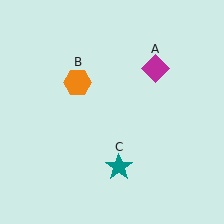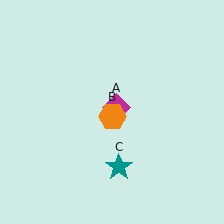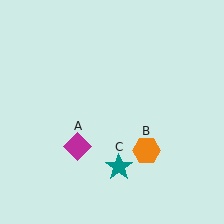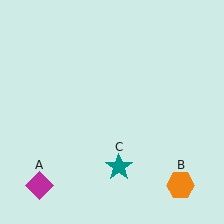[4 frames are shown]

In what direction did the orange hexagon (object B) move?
The orange hexagon (object B) moved down and to the right.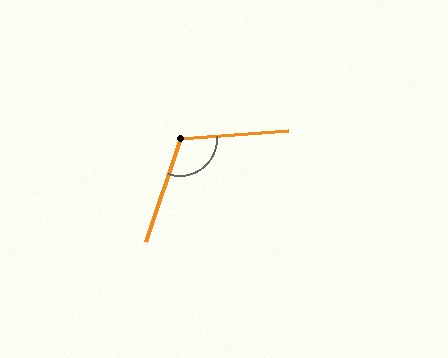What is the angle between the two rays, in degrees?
Approximately 112 degrees.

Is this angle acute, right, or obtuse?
It is obtuse.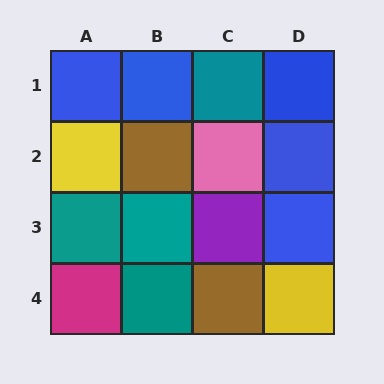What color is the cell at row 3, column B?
Teal.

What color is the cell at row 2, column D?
Blue.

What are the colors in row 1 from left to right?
Blue, blue, teal, blue.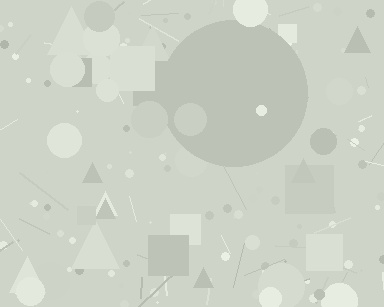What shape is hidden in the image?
A circle is hidden in the image.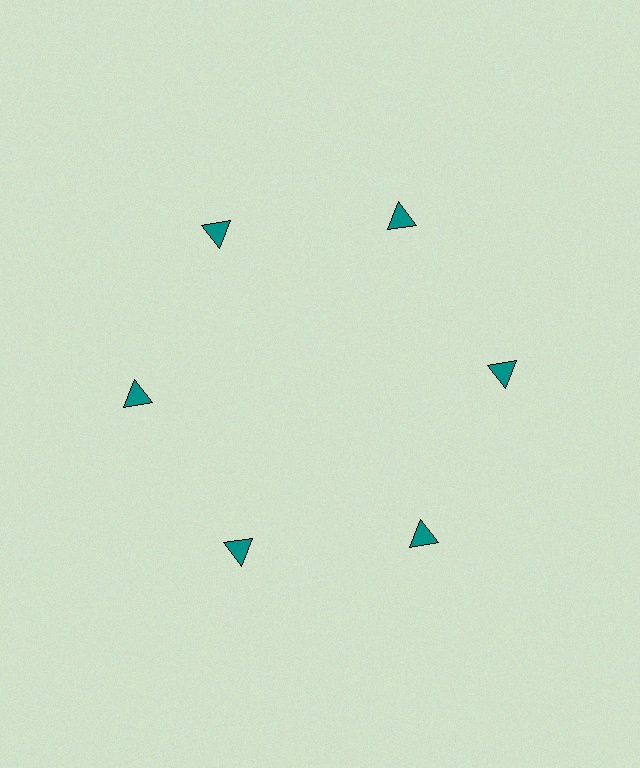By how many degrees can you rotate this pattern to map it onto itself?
The pattern maps onto itself every 60 degrees of rotation.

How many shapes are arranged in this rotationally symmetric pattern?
There are 6 shapes, arranged in 6 groups of 1.